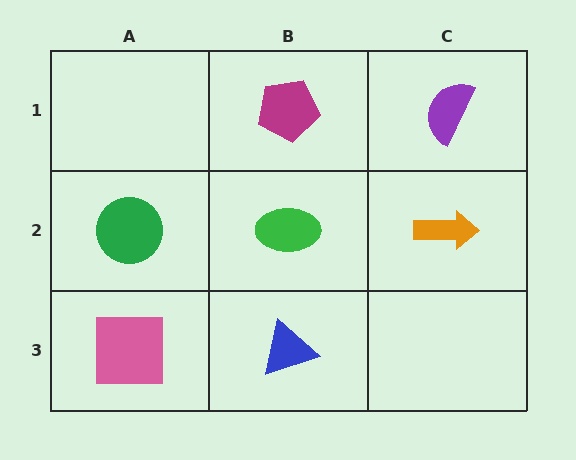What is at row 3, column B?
A blue triangle.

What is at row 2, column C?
An orange arrow.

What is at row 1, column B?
A magenta pentagon.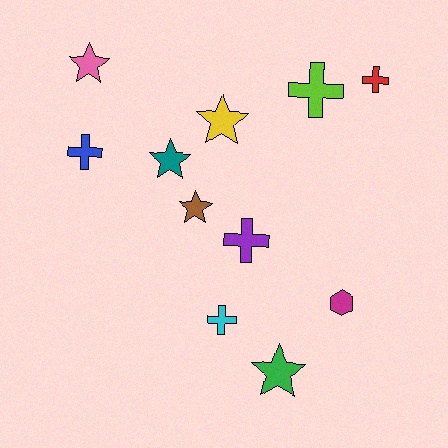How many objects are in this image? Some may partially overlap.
There are 11 objects.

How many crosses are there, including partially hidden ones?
There are 5 crosses.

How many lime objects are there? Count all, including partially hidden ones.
There is 1 lime object.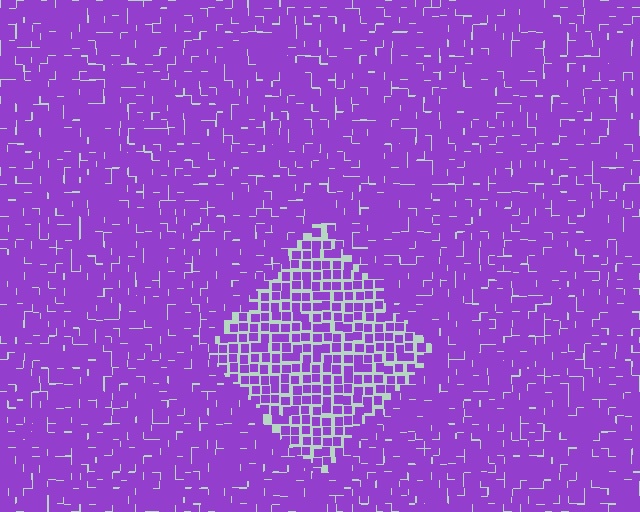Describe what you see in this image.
The image contains small purple elements arranged at two different densities. A diamond-shaped region is visible where the elements are less densely packed than the surrounding area.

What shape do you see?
I see a diamond.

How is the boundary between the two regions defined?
The boundary is defined by a change in element density (approximately 1.7x ratio). All elements are the same color, size, and shape.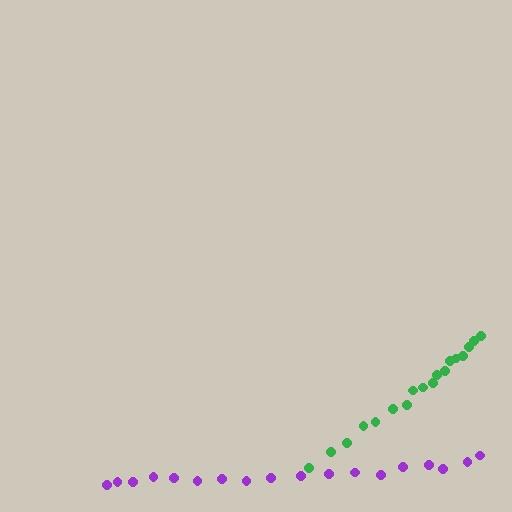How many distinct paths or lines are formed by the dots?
There are 2 distinct paths.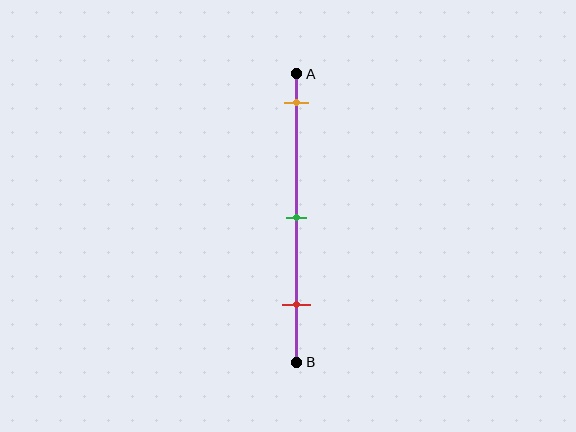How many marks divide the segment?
There are 3 marks dividing the segment.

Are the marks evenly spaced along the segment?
Yes, the marks are approximately evenly spaced.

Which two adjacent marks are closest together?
The green and red marks are the closest adjacent pair.